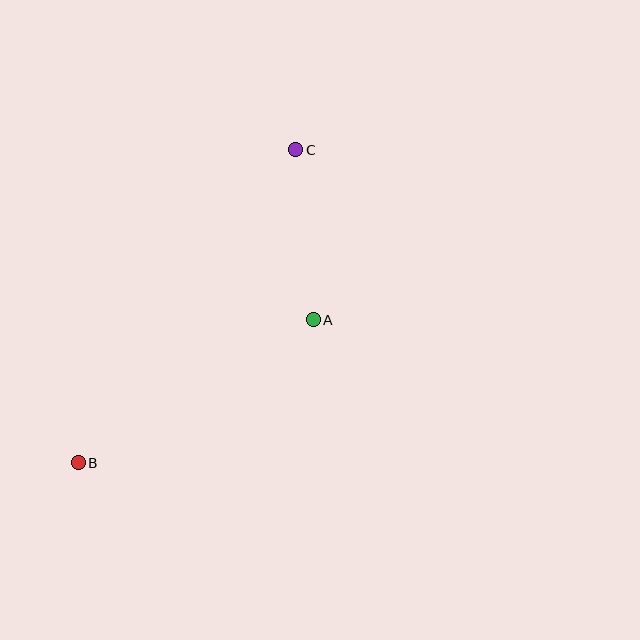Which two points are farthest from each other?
Points B and C are farthest from each other.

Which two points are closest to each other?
Points A and C are closest to each other.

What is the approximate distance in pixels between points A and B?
The distance between A and B is approximately 275 pixels.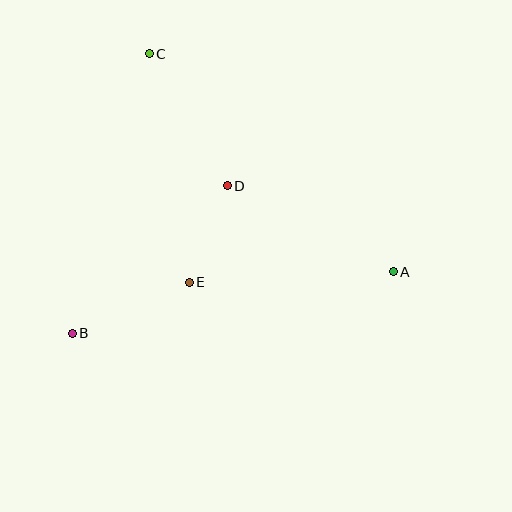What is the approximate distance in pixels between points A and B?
The distance between A and B is approximately 326 pixels.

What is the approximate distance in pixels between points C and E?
The distance between C and E is approximately 232 pixels.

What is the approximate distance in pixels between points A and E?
The distance between A and E is approximately 204 pixels.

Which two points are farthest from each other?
Points A and C are farthest from each other.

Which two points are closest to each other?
Points D and E are closest to each other.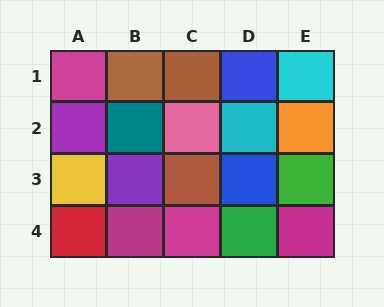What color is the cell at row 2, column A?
Purple.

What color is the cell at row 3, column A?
Yellow.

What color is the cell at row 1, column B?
Brown.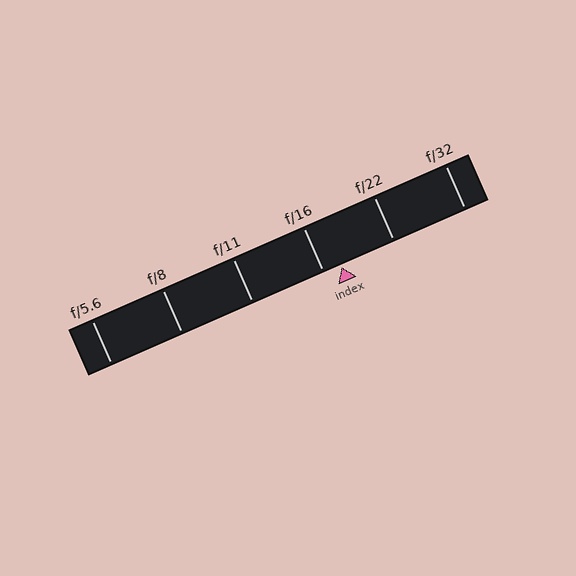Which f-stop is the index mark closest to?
The index mark is closest to f/16.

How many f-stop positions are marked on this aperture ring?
There are 6 f-stop positions marked.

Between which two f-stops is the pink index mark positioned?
The index mark is between f/16 and f/22.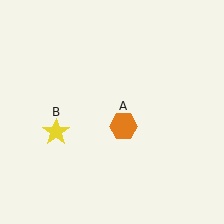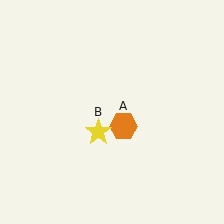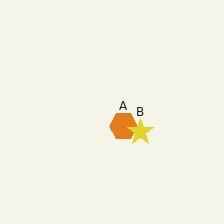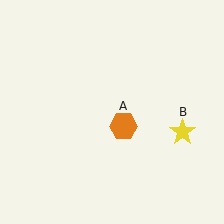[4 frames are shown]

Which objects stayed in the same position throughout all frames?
Orange hexagon (object A) remained stationary.